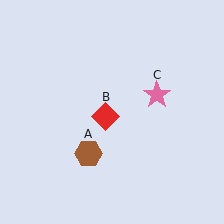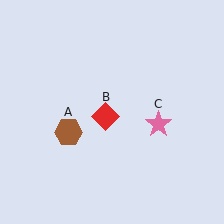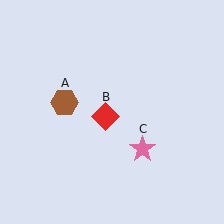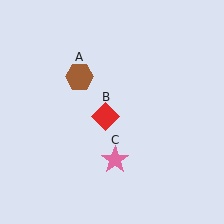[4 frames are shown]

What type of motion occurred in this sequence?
The brown hexagon (object A), pink star (object C) rotated clockwise around the center of the scene.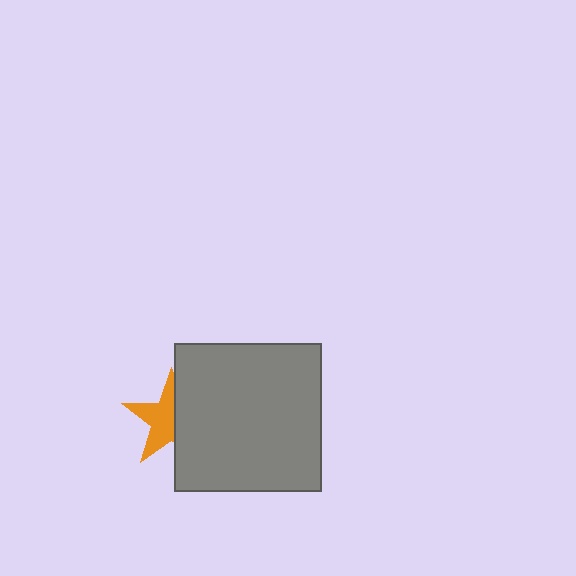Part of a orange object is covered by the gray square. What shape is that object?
It is a star.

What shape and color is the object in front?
The object in front is a gray square.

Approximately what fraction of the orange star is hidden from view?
Roughly 46% of the orange star is hidden behind the gray square.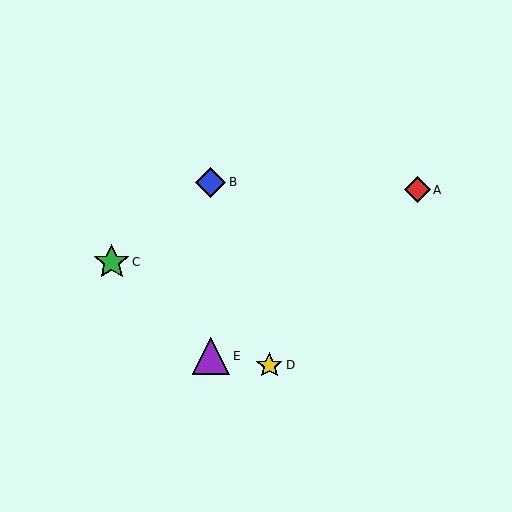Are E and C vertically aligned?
No, E is at x≈211 and C is at x≈112.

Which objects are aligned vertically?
Objects B, E are aligned vertically.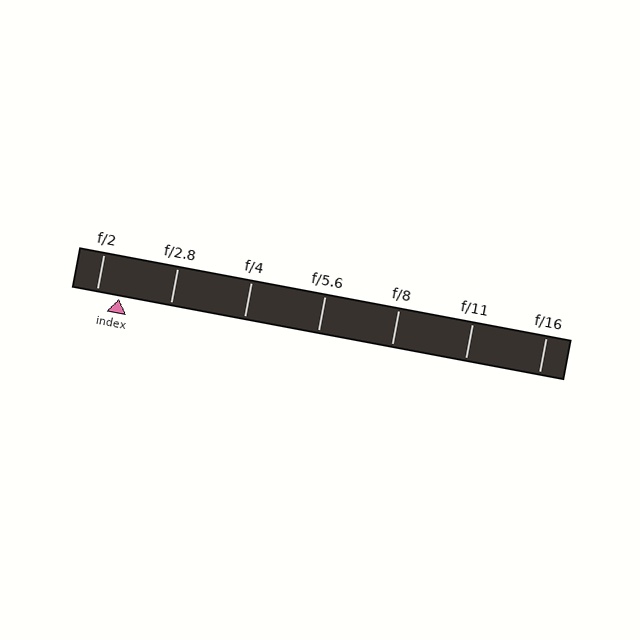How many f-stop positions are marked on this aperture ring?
There are 7 f-stop positions marked.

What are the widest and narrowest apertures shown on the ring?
The widest aperture shown is f/2 and the narrowest is f/16.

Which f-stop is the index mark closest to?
The index mark is closest to f/2.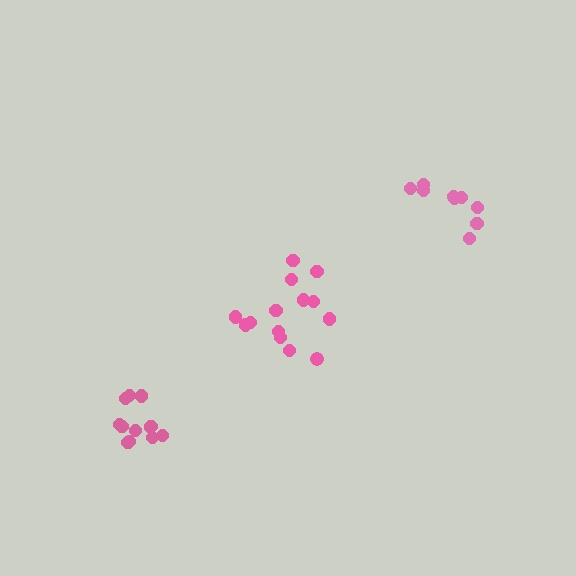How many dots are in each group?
Group 1: 14 dots, Group 2: 12 dots, Group 3: 9 dots (35 total).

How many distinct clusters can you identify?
There are 3 distinct clusters.